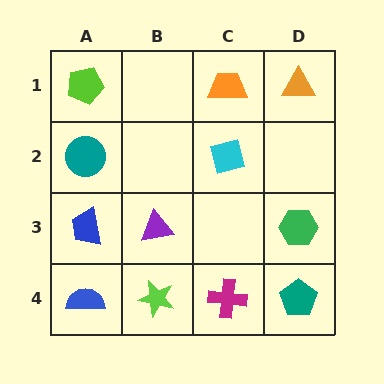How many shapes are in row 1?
3 shapes.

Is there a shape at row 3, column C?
No, that cell is empty.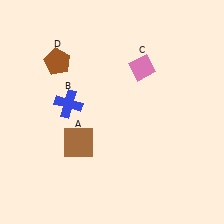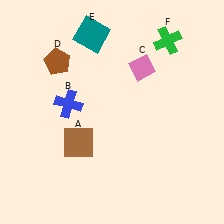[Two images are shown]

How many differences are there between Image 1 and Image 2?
There are 2 differences between the two images.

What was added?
A teal square (E), a green cross (F) were added in Image 2.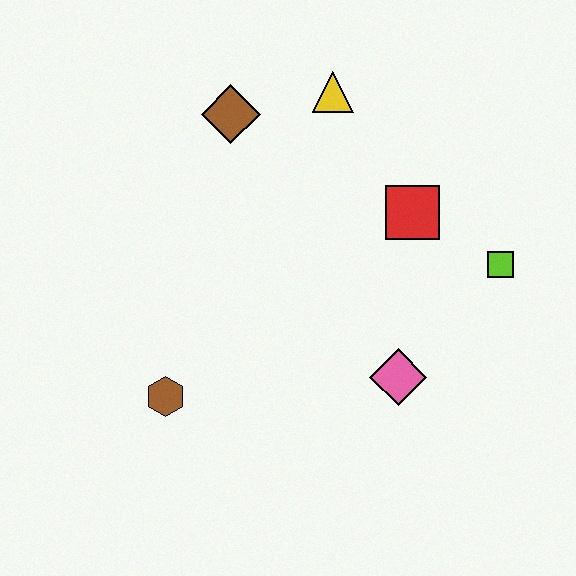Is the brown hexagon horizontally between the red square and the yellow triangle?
No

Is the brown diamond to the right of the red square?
No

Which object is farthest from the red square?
The brown hexagon is farthest from the red square.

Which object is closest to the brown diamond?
The yellow triangle is closest to the brown diamond.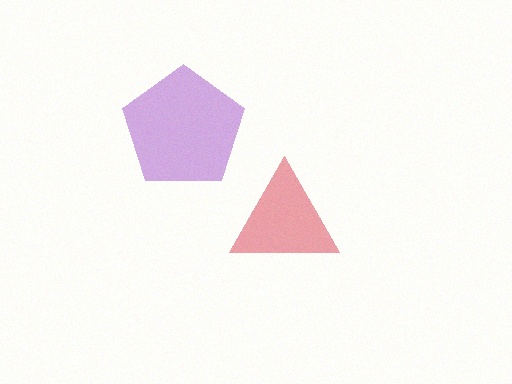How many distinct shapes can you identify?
There are 2 distinct shapes: a red triangle, a purple pentagon.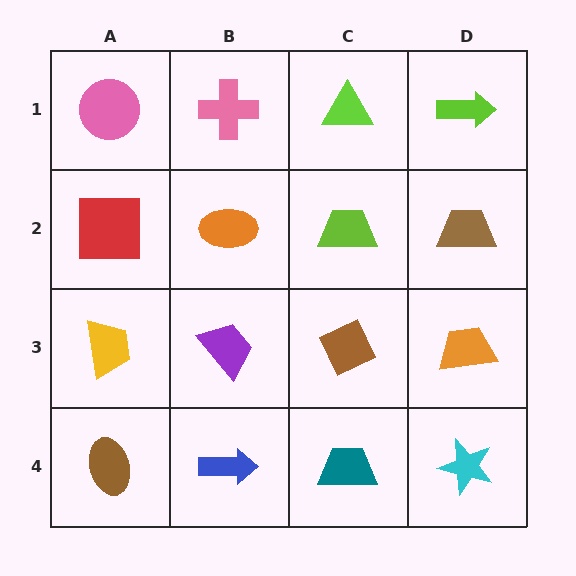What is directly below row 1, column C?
A lime trapezoid.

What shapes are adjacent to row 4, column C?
A brown diamond (row 3, column C), a blue arrow (row 4, column B), a cyan star (row 4, column D).